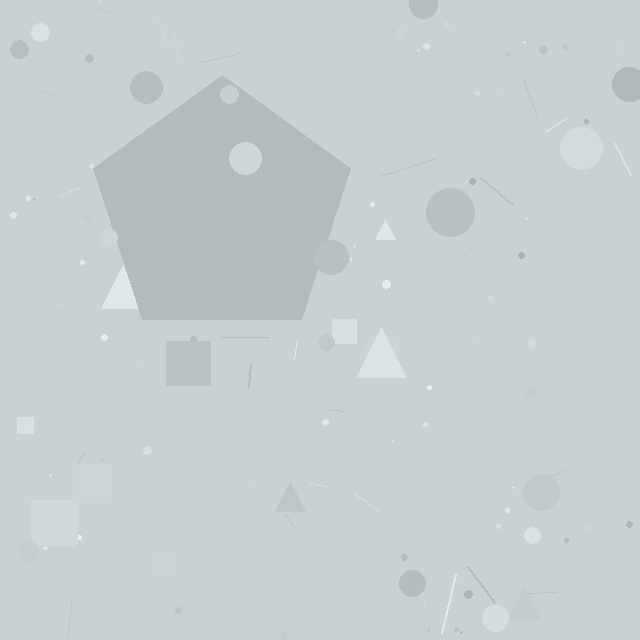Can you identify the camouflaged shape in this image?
The camouflaged shape is a pentagon.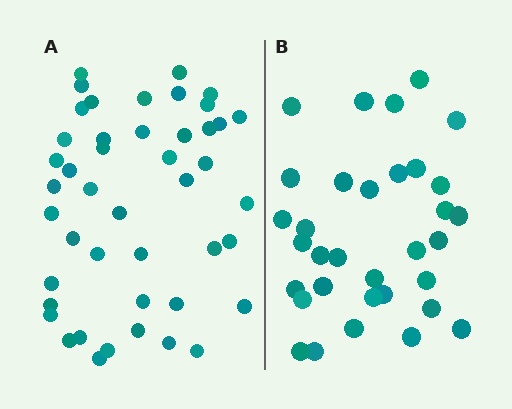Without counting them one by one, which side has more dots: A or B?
Region A (the left region) has more dots.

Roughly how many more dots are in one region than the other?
Region A has roughly 12 or so more dots than region B.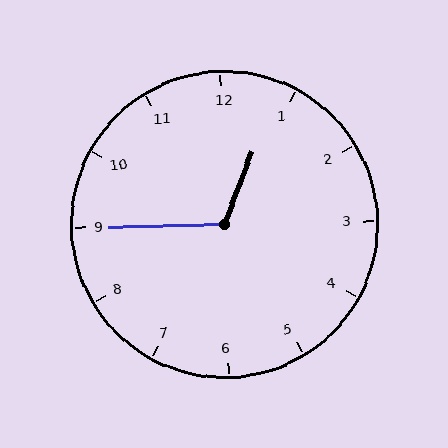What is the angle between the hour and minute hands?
Approximately 112 degrees.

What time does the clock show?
12:45.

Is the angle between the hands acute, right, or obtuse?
It is obtuse.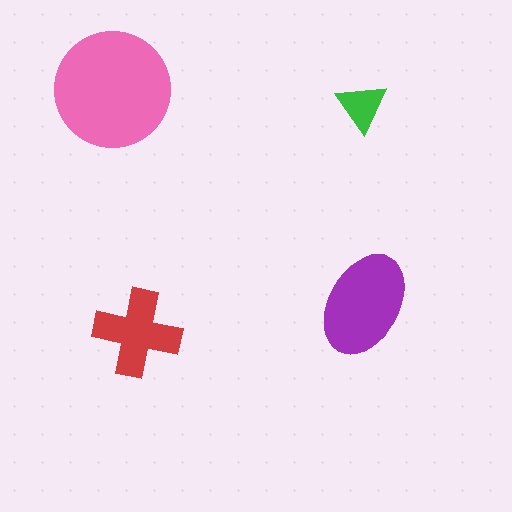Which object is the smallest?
The green triangle.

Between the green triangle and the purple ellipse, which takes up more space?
The purple ellipse.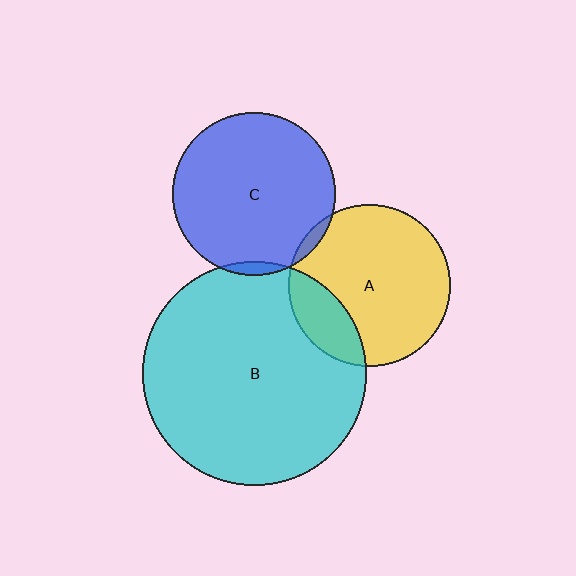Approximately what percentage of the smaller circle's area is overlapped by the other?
Approximately 20%.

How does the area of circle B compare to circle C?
Approximately 1.9 times.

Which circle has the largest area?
Circle B (cyan).